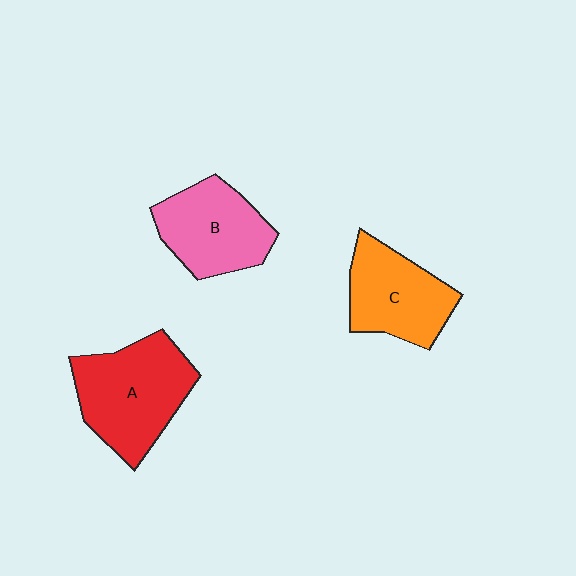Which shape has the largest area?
Shape A (red).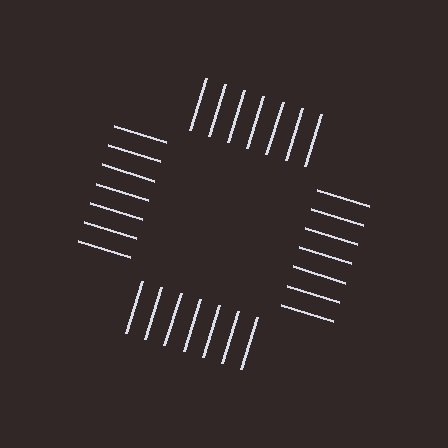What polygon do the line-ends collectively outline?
An illusory square — the line segments terminate on its edges but no continuous stroke is drawn.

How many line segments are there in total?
28 — 7 along each of the 4 edges.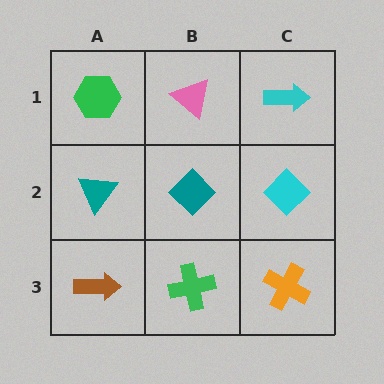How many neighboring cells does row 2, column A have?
3.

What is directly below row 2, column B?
A green cross.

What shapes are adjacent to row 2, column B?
A pink triangle (row 1, column B), a green cross (row 3, column B), a teal triangle (row 2, column A), a cyan diamond (row 2, column C).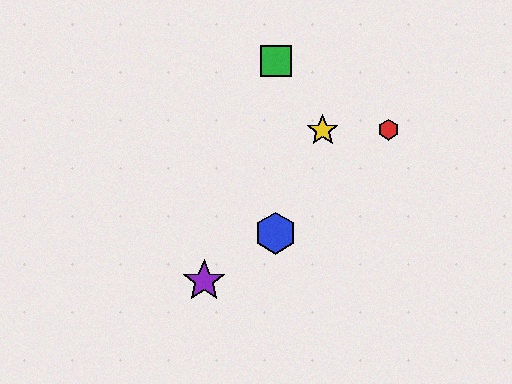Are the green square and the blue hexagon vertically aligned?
Yes, both are at x≈276.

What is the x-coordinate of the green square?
The green square is at x≈276.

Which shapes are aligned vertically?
The blue hexagon, the green square are aligned vertically.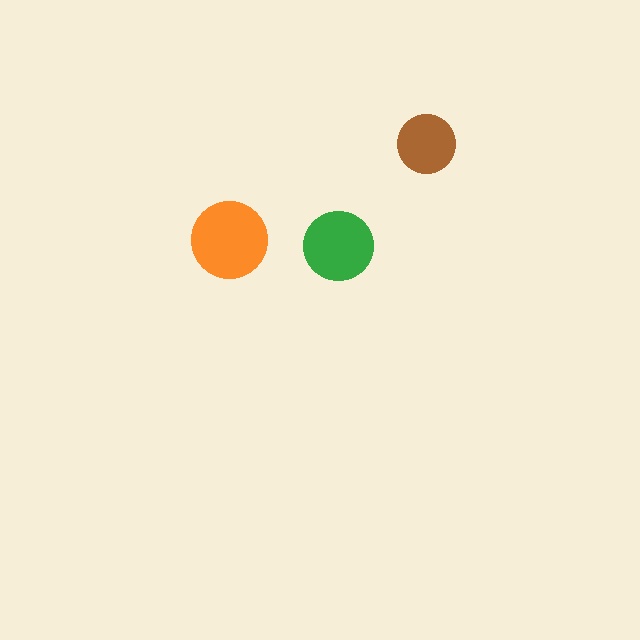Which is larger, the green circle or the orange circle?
The orange one.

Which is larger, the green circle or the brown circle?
The green one.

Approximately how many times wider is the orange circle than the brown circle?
About 1.5 times wider.